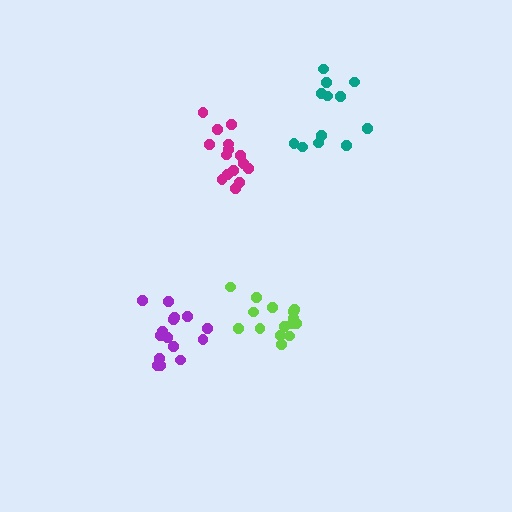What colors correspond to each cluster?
The clusters are colored: magenta, lime, purple, teal.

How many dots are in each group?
Group 1: 15 dots, Group 2: 15 dots, Group 3: 15 dots, Group 4: 12 dots (57 total).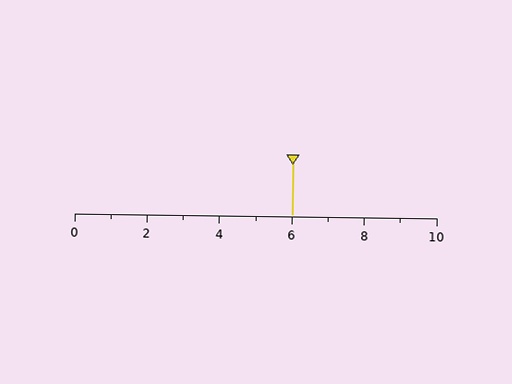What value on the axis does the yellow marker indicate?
The marker indicates approximately 6.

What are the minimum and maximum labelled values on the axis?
The axis runs from 0 to 10.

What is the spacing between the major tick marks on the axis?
The major ticks are spaced 2 apart.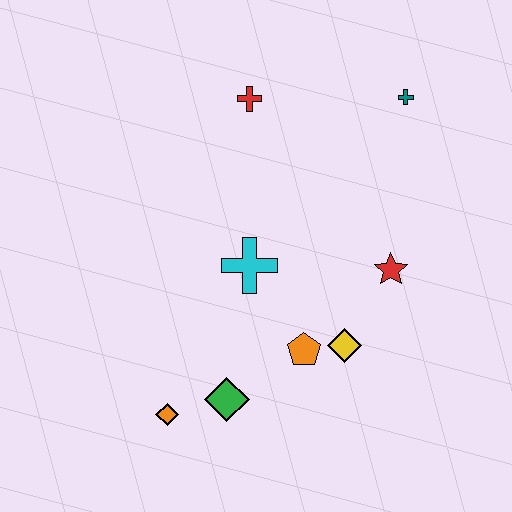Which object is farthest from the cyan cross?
The teal cross is farthest from the cyan cross.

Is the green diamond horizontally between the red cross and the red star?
No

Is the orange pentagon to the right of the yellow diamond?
No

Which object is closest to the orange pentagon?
The yellow diamond is closest to the orange pentagon.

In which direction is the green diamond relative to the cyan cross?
The green diamond is below the cyan cross.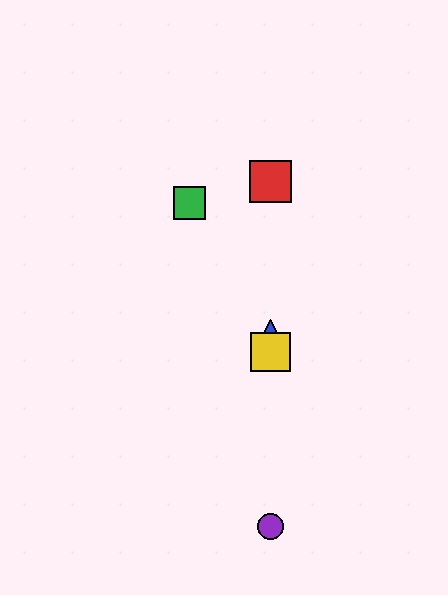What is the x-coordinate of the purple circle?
The purple circle is at x≈271.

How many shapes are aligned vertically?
4 shapes (the red square, the blue triangle, the yellow square, the purple circle) are aligned vertically.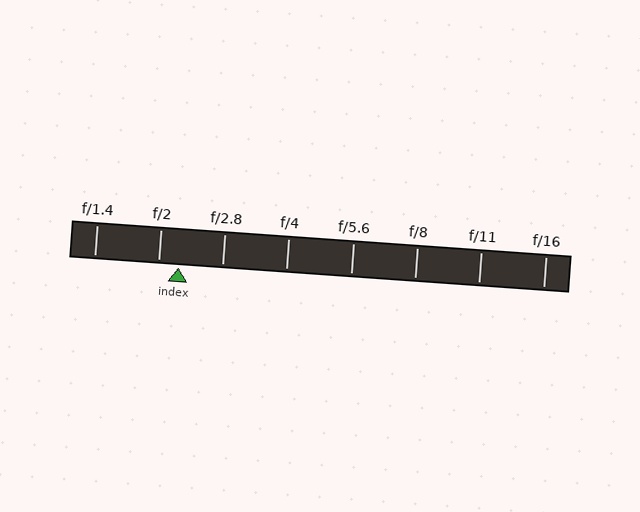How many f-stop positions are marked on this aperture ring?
There are 8 f-stop positions marked.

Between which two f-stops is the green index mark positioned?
The index mark is between f/2 and f/2.8.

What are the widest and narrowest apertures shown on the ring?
The widest aperture shown is f/1.4 and the narrowest is f/16.